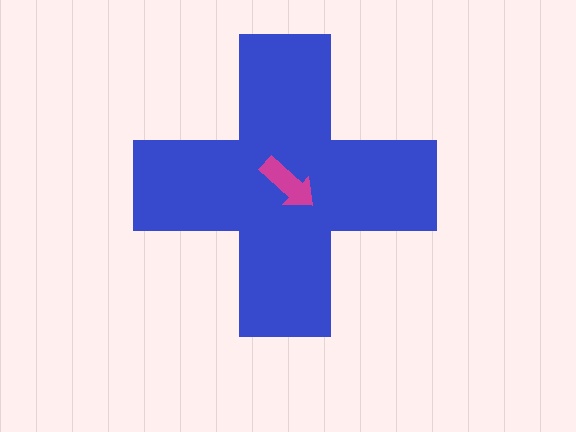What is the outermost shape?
The blue cross.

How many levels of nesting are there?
2.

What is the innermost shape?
The magenta arrow.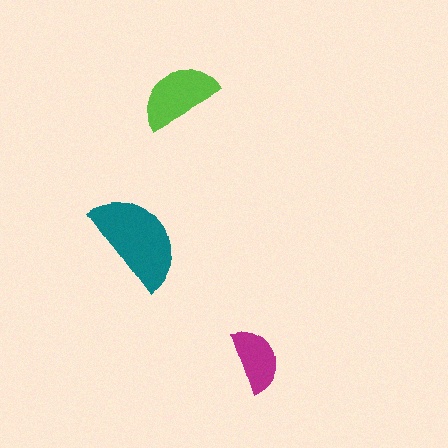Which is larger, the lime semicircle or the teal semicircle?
The teal one.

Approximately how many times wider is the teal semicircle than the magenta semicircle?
About 1.5 times wider.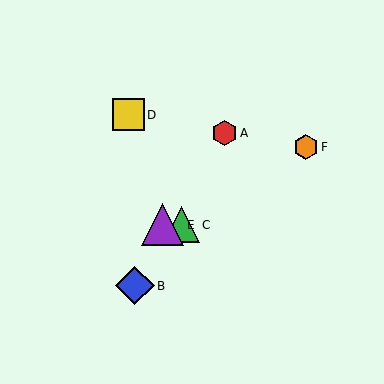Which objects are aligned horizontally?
Objects C, E are aligned horizontally.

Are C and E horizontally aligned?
Yes, both are at y≈225.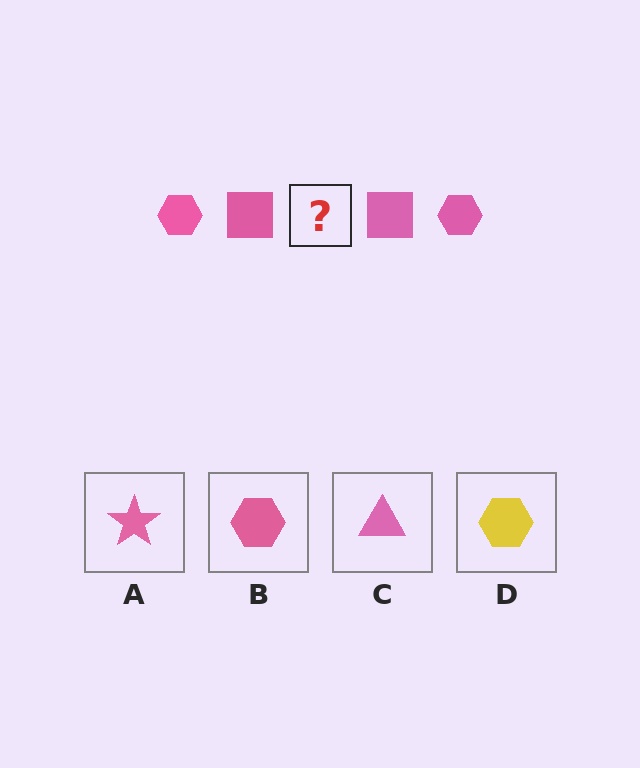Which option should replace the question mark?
Option B.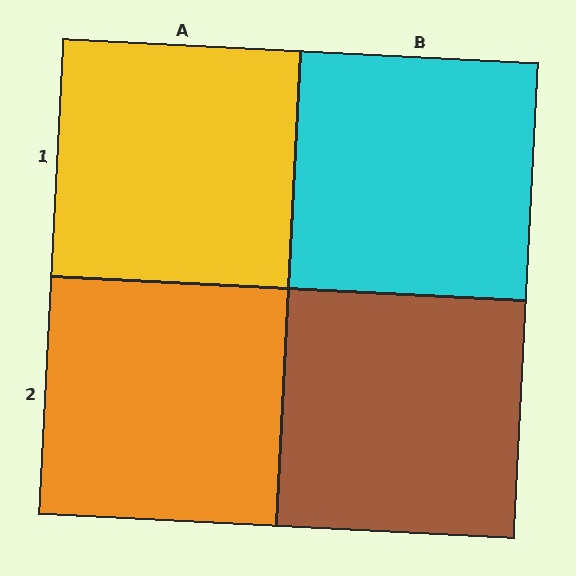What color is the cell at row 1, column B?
Cyan.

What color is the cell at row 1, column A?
Yellow.